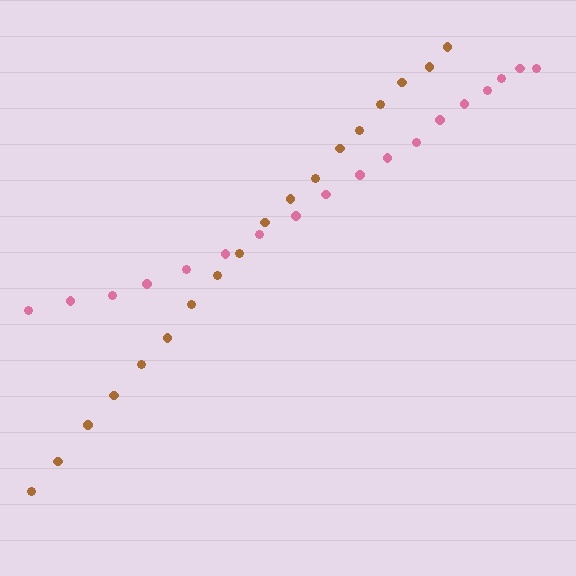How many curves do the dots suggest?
There are 2 distinct paths.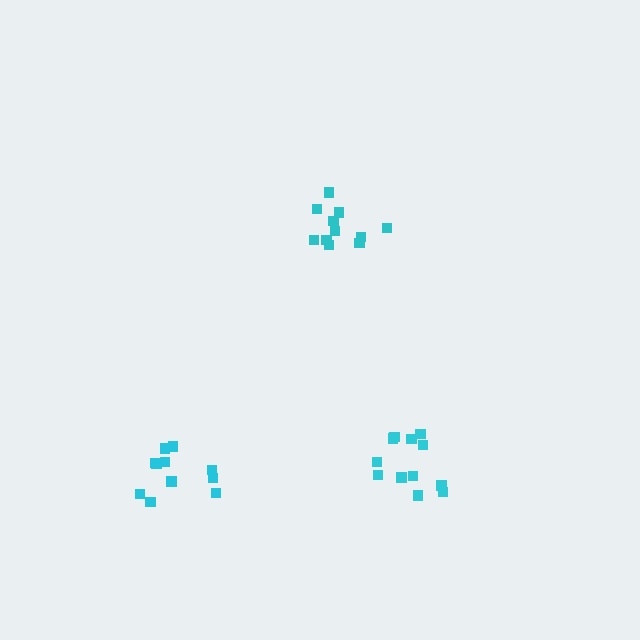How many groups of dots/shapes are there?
There are 3 groups.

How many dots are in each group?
Group 1: 11 dots, Group 2: 11 dots, Group 3: 12 dots (34 total).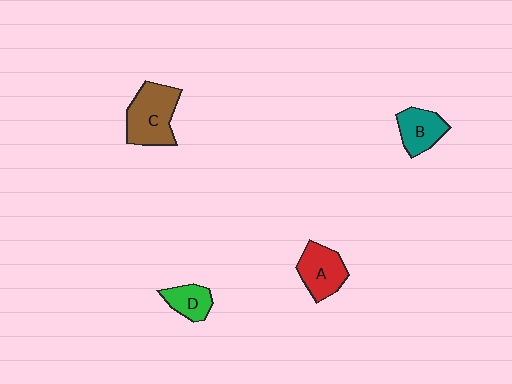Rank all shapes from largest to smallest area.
From largest to smallest: C (brown), A (red), B (teal), D (green).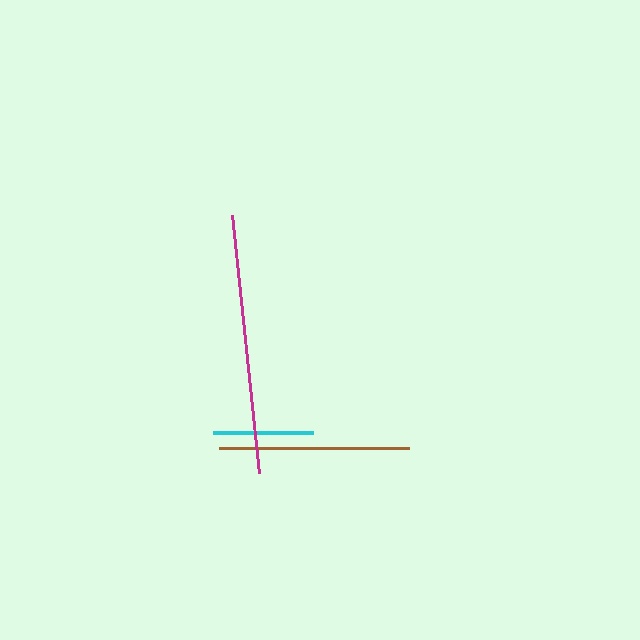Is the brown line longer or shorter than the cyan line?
The brown line is longer than the cyan line.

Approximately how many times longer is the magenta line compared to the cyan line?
The magenta line is approximately 2.6 times the length of the cyan line.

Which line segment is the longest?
The magenta line is the longest at approximately 259 pixels.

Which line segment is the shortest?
The cyan line is the shortest at approximately 100 pixels.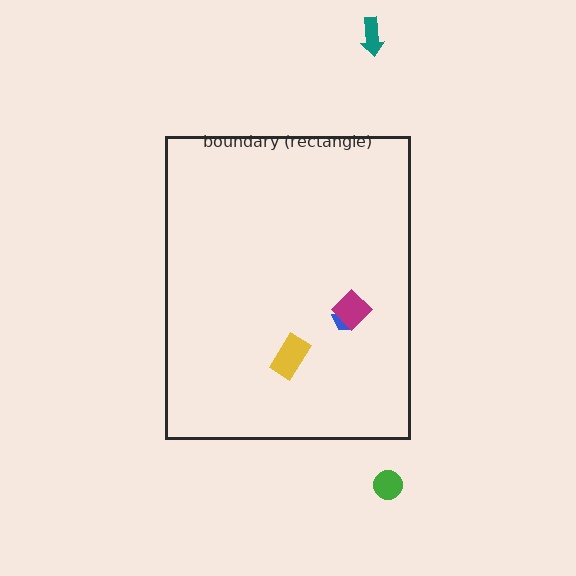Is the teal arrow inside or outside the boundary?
Outside.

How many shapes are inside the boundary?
3 inside, 2 outside.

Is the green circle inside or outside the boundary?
Outside.